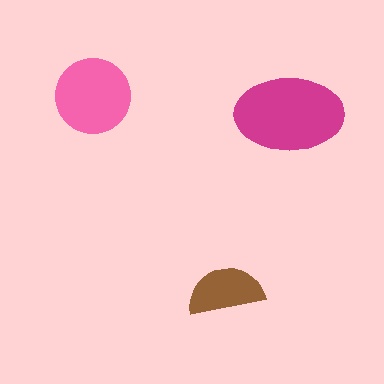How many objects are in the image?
There are 3 objects in the image.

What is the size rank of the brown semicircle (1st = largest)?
3rd.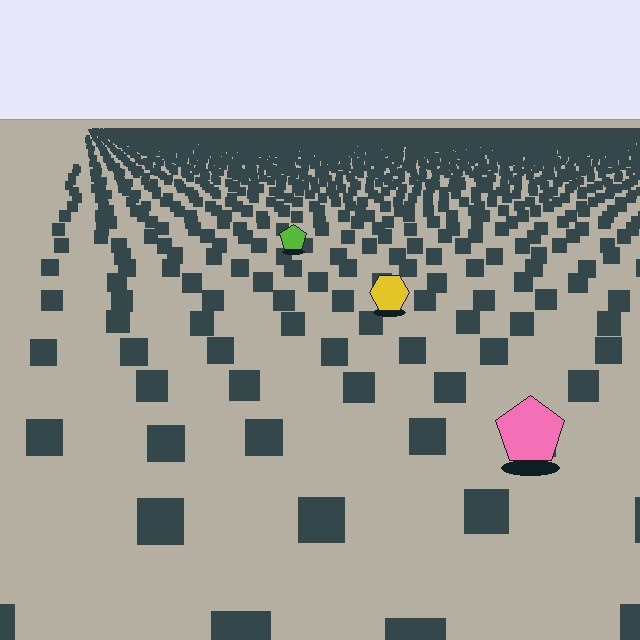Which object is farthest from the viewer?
The lime pentagon is farthest from the viewer. It appears smaller and the ground texture around it is denser.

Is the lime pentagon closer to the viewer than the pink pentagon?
No. The pink pentagon is closer — you can tell from the texture gradient: the ground texture is coarser near it.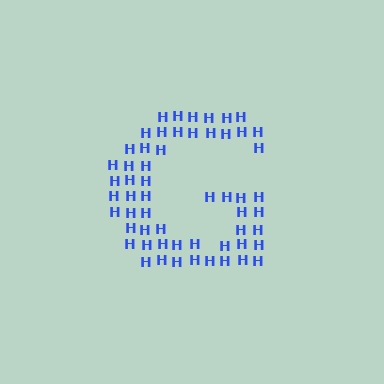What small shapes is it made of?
It is made of small letter H's.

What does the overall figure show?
The overall figure shows the letter G.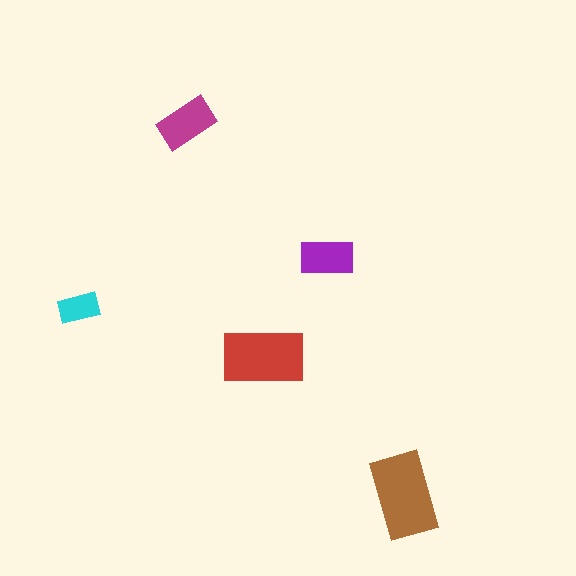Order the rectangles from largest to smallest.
the brown one, the red one, the magenta one, the purple one, the cyan one.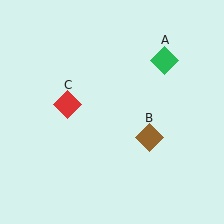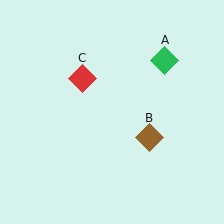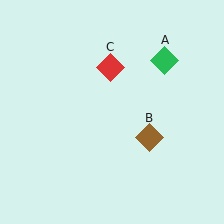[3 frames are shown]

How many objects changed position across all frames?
1 object changed position: red diamond (object C).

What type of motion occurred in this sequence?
The red diamond (object C) rotated clockwise around the center of the scene.